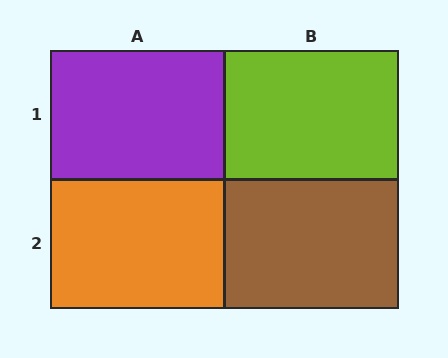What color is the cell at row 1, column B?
Lime.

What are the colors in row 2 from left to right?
Orange, brown.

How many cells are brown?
1 cell is brown.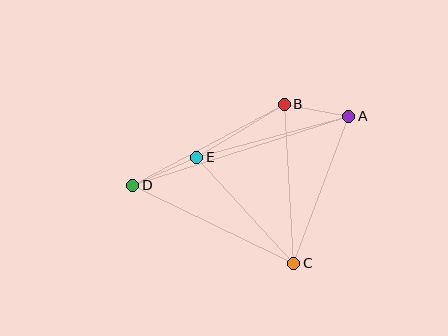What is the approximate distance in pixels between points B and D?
The distance between B and D is approximately 172 pixels.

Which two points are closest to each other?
Points A and B are closest to each other.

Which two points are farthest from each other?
Points A and D are farthest from each other.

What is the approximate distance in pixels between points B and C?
The distance between B and C is approximately 159 pixels.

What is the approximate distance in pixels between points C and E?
The distance between C and E is approximately 144 pixels.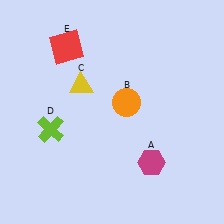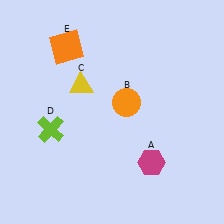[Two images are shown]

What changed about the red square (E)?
In Image 1, E is red. In Image 2, it changed to orange.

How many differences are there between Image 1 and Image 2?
There is 1 difference between the two images.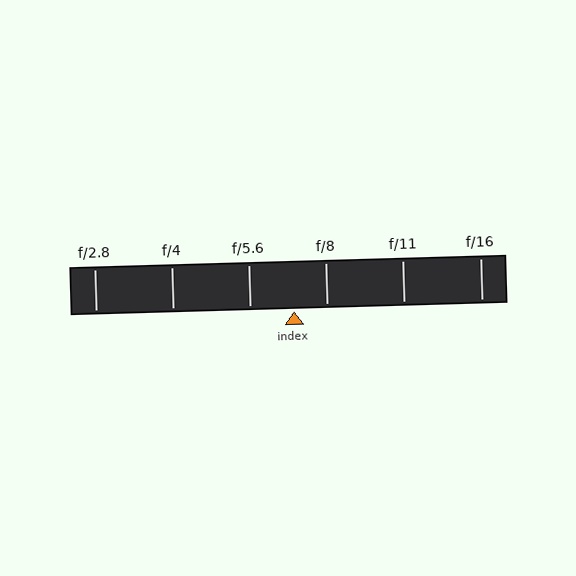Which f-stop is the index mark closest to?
The index mark is closest to f/8.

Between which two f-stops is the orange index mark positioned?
The index mark is between f/5.6 and f/8.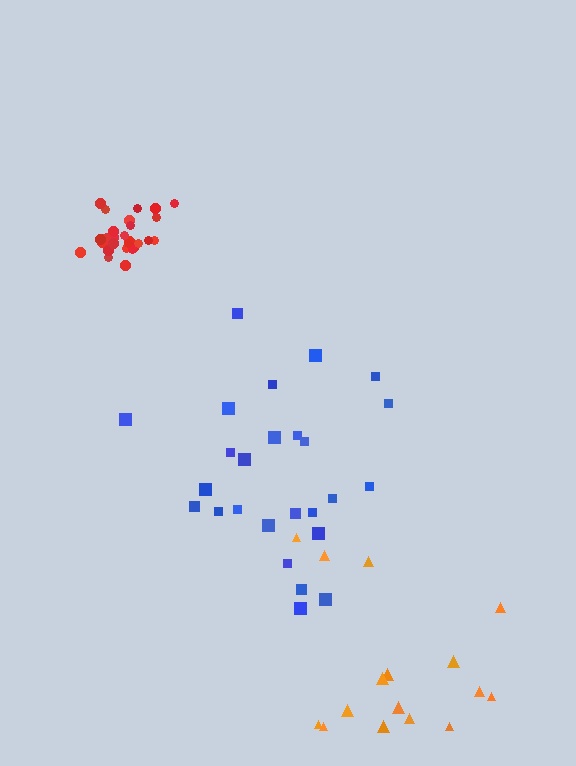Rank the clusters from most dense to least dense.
red, blue, orange.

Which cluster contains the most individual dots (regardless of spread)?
Red (27).